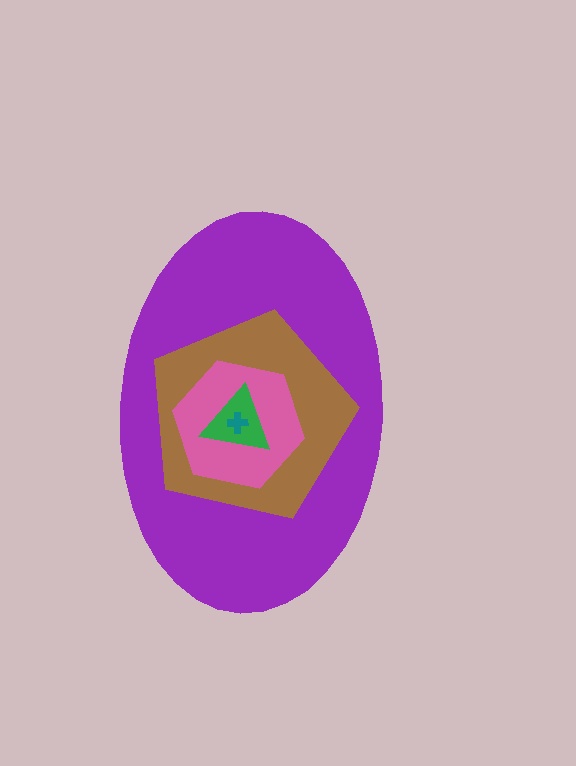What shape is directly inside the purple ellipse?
The brown pentagon.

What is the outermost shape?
The purple ellipse.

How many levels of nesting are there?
5.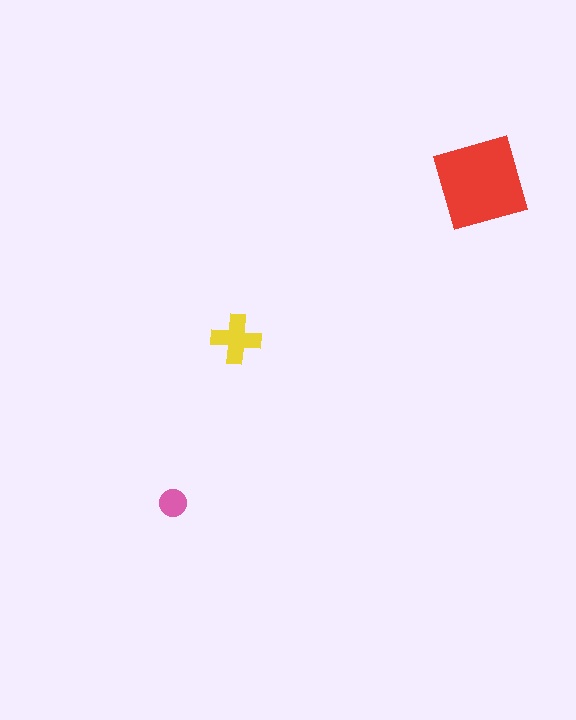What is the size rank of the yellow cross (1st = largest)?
2nd.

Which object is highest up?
The red diamond is topmost.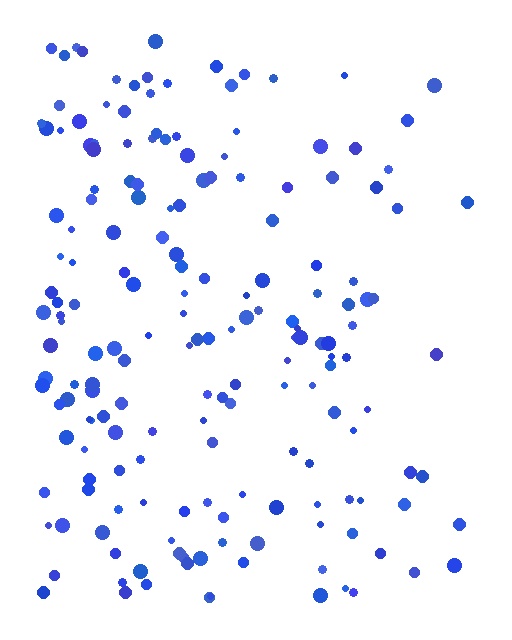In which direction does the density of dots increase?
From right to left, with the left side densest.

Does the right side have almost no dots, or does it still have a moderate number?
Still a moderate number, just noticeably fewer than the left.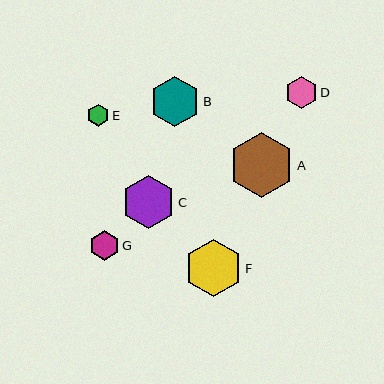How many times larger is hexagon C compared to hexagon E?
Hexagon C is approximately 2.4 times the size of hexagon E.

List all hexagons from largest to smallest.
From largest to smallest: A, F, C, B, D, G, E.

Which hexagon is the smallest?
Hexagon E is the smallest with a size of approximately 22 pixels.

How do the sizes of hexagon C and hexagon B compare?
Hexagon C and hexagon B are approximately the same size.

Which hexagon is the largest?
Hexagon A is the largest with a size of approximately 65 pixels.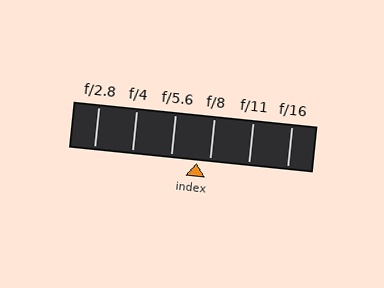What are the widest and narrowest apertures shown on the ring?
The widest aperture shown is f/2.8 and the narrowest is f/16.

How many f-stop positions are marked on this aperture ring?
There are 6 f-stop positions marked.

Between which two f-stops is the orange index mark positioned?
The index mark is between f/5.6 and f/8.